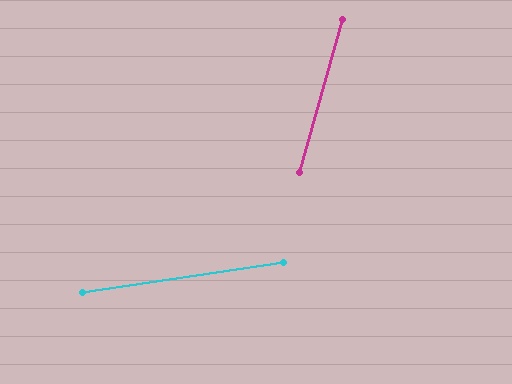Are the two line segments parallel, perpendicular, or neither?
Neither parallel nor perpendicular — they differ by about 66°.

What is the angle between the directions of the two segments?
Approximately 66 degrees.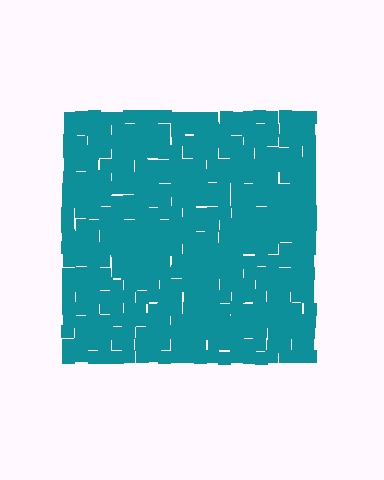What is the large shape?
The large shape is a square.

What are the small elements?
The small elements are squares.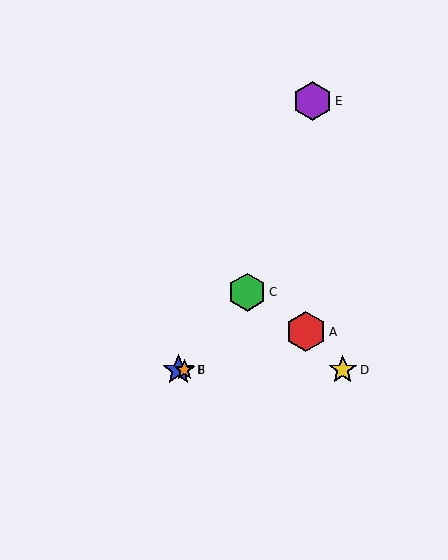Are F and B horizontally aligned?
Yes, both are at y≈370.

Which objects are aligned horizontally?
Objects B, D, F are aligned horizontally.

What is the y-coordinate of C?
Object C is at y≈292.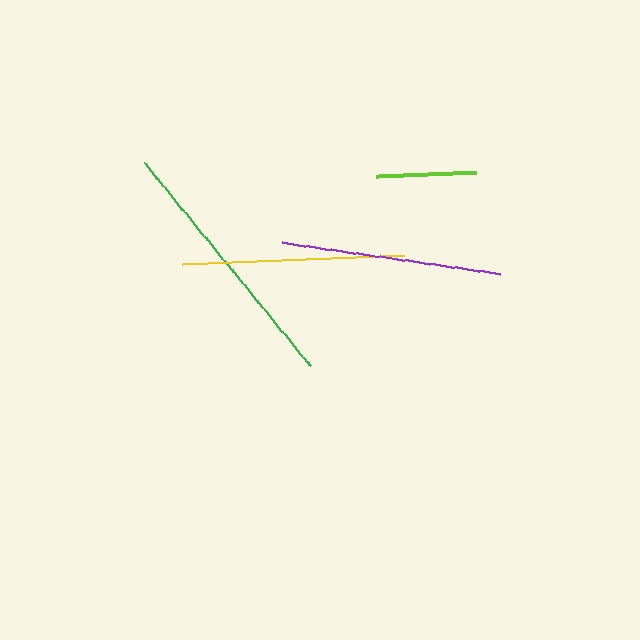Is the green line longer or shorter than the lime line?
The green line is longer than the lime line.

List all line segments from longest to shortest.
From longest to shortest: green, yellow, purple, lime.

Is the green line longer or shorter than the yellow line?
The green line is longer than the yellow line.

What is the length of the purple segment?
The purple segment is approximately 220 pixels long.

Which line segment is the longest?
The green line is the longest at approximately 263 pixels.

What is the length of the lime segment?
The lime segment is approximately 101 pixels long.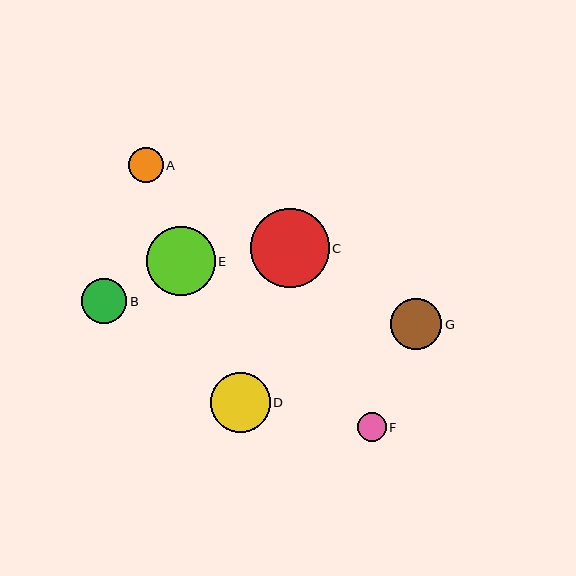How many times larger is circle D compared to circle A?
Circle D is approximately 1.7 times the size of circle A.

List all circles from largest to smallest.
From largest to smallest: C, E, D, G, B, A, F.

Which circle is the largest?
Circle C is the largest with a size of approximately 79 pixels.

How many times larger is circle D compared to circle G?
Circle D is approximately 1.2 times the size of circle G.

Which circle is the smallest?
Circle F is the smallest with a size of approximately 29 pixels.